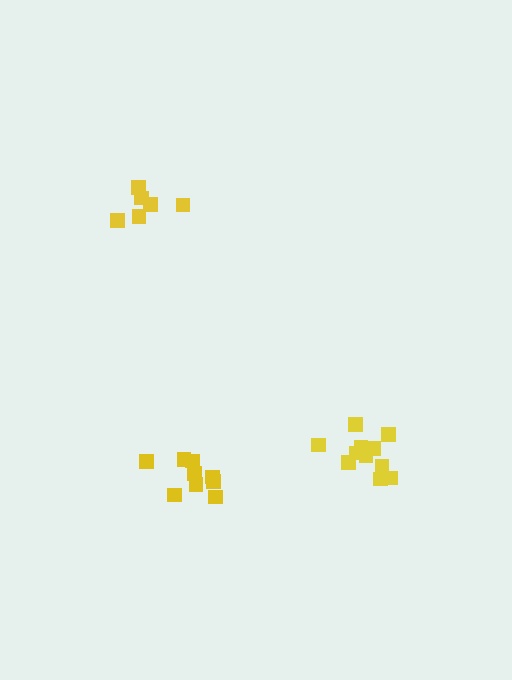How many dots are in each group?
Group 1: 6 dots, Group 2: 9 dots, Group 3: 11 dots (26 total).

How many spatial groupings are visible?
There are 3 spatial groupings.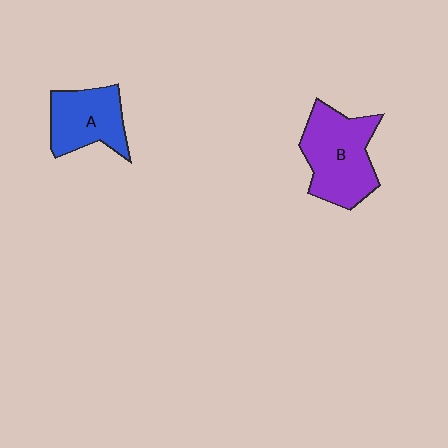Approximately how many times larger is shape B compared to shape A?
Approximately 1.3 times.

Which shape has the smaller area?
Shape A (blue).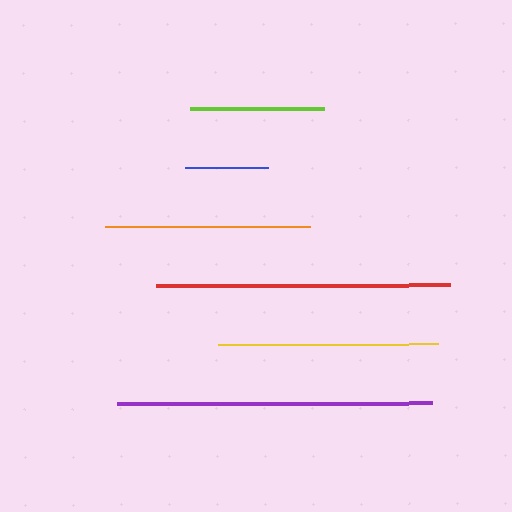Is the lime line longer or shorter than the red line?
The red line is longer than the lime line.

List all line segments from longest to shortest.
From longest to shortest: purple, red, yellow, orange, lime, blue.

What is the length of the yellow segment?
The yellow segment is approximately 220 pixels long.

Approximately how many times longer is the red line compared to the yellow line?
The red line is approximately 1.3 times the length of the yellow line.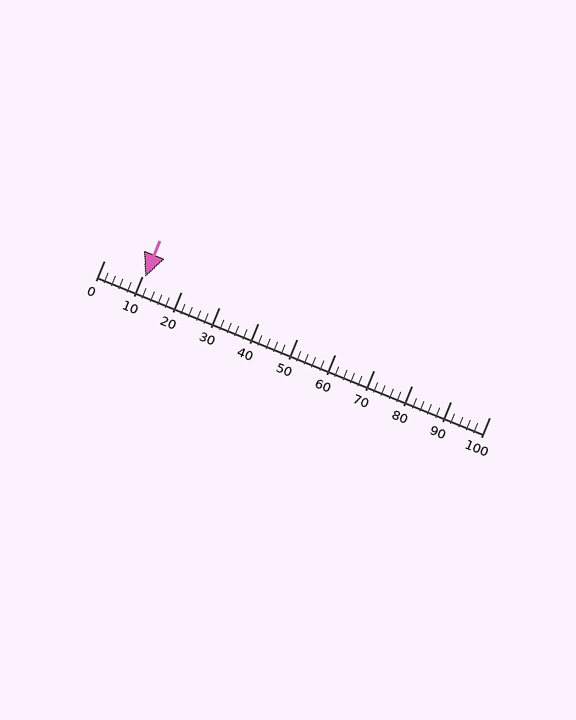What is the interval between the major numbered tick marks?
The major tick marks are spaced 10 units apart.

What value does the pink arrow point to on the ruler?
The pink arrow points to approximately 11.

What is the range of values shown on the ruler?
The ruler shows values from 0 to 100.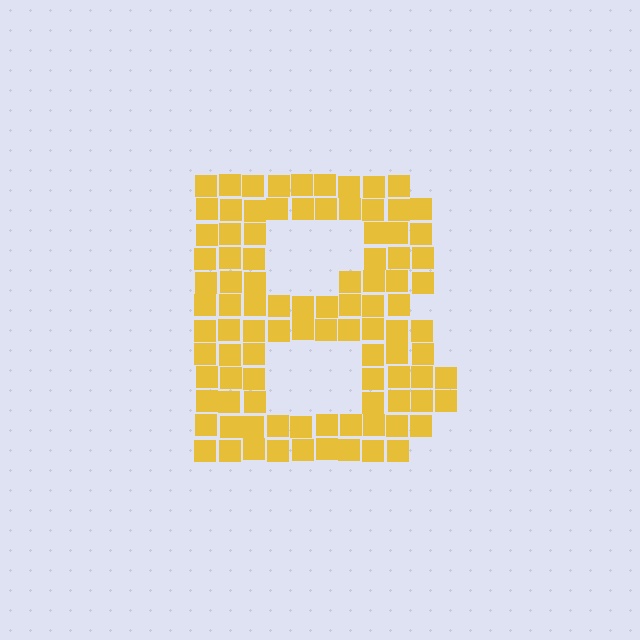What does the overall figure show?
The overall figure shows the letter B.